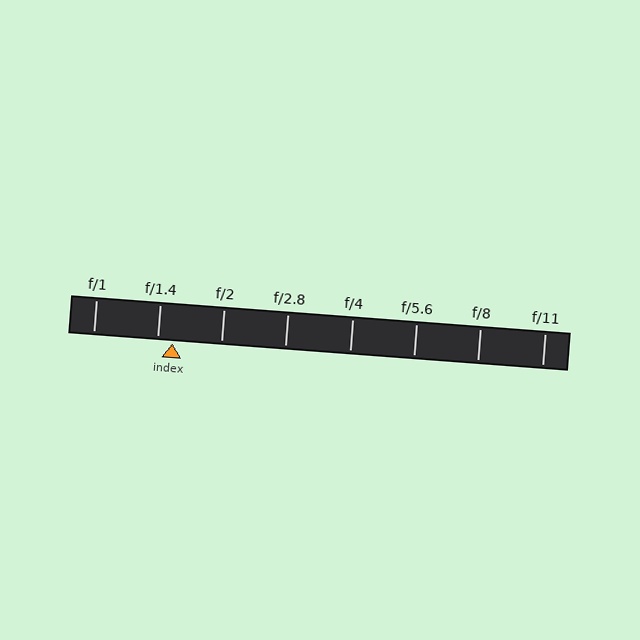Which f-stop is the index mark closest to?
The index mark is closest to f/1.4.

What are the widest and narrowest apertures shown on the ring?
The widest aperture shown is f/1 and the narrowest is f/11.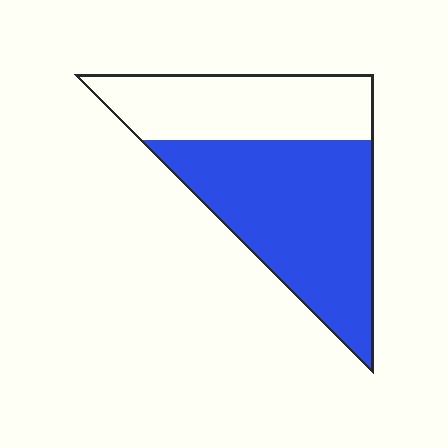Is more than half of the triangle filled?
Yes.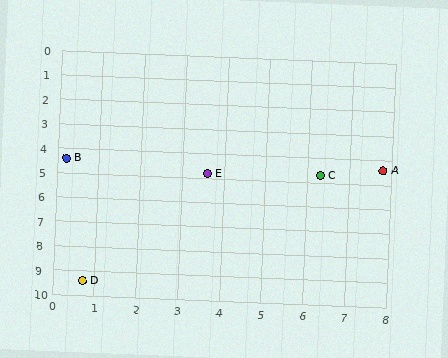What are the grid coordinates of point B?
Point B is at approximately (0.2, 4.4).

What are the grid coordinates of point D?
Point D is at approximately (0.7, 9.4).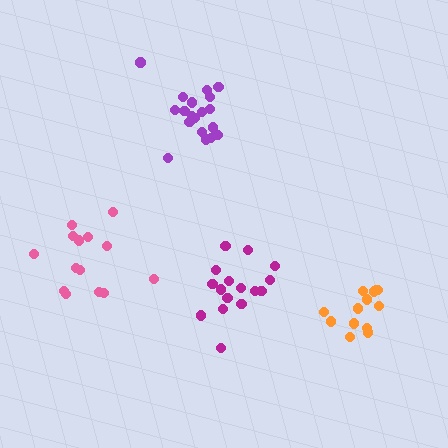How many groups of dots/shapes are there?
There are 4 groups.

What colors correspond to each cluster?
The clusters are colored: magenta, purple, pink, orange.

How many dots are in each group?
Group 1: 16 dots, Group 2: 19 dots, Group 3: 14 dots, Group 4: 13 dots (62 total).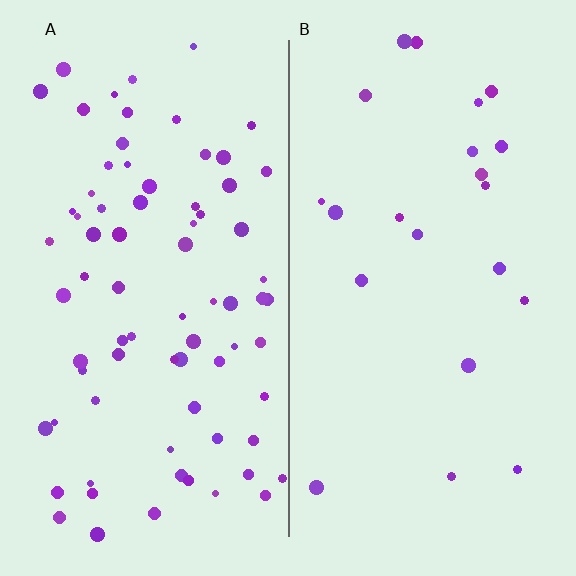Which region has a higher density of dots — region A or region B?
A (the left).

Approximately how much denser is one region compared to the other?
Approximately 3.5× — region A over region B.